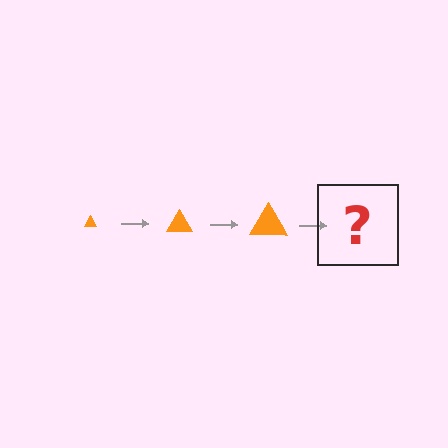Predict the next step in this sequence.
The next step is an orange triangle, larger than the previous one.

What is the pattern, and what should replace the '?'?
The pattern is that the triangle gets progressively larger each step. The '?' should be an orange triangle, larger than the previous one.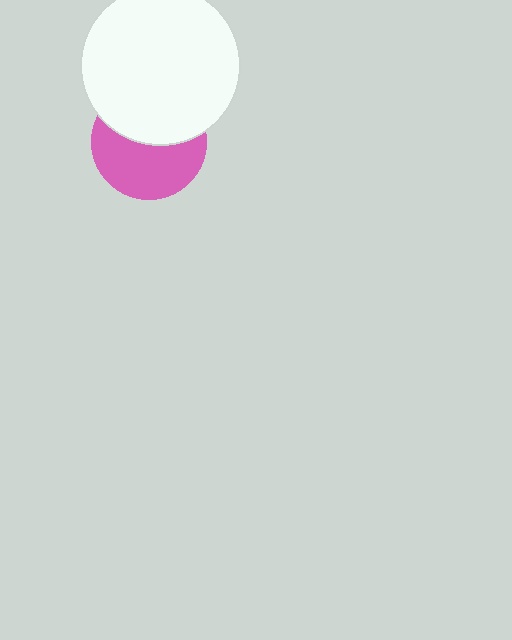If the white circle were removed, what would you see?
You would see the complete pink circle.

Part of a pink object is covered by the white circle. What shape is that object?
It is a circle.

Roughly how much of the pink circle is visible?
About half of it is visible (roughly 55%).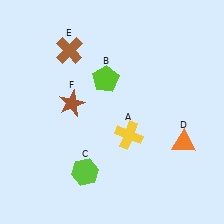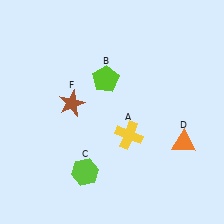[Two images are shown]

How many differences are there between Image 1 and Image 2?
There is 1 difference between the two images.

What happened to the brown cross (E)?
The brown cross (E) was removed in Image 2. It was in the top-left area of Image 1.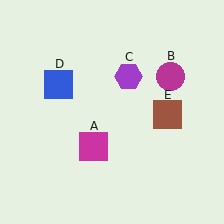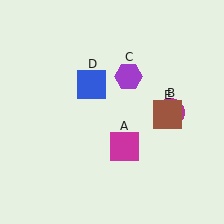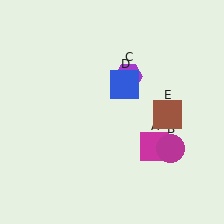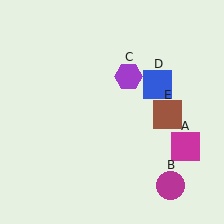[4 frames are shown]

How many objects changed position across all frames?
3 objects changed position: magenta square (object A), magenta circle (object B), blue square (object D).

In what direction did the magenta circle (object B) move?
The magenta circle (object B) moved down.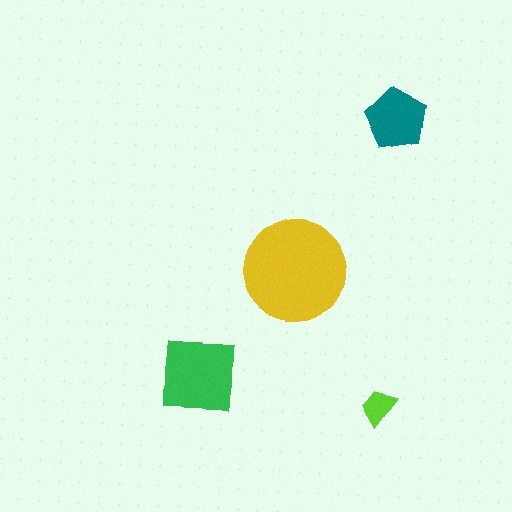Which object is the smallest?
The lime trapezoid.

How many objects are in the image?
There are 4 objects in the image.